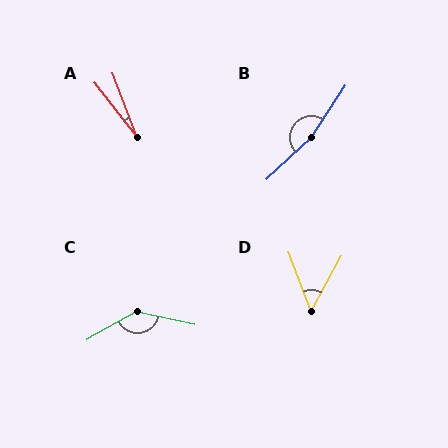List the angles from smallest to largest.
A (17°), D (49°), C (138°), B (166°).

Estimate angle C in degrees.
Approximately 138 degrees.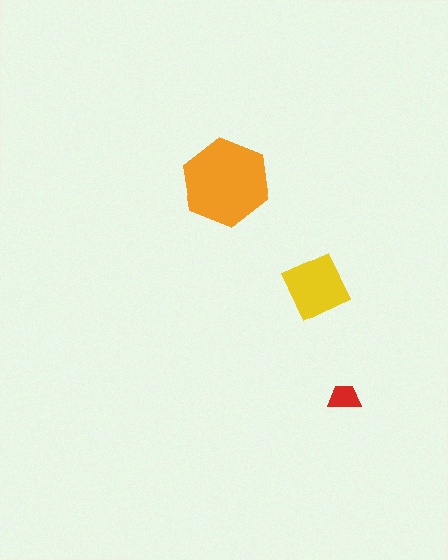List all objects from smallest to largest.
The red trapezoid, the yellow square, the orange hexagon.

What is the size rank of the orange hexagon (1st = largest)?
1st.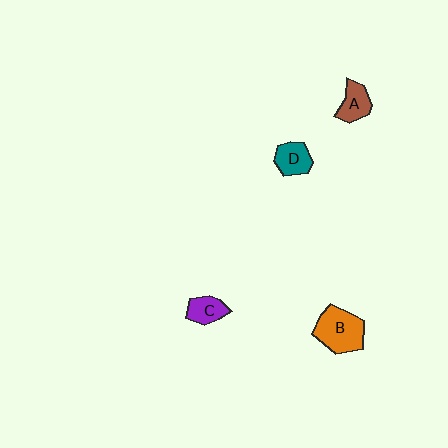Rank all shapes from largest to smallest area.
From largest to smallest: B (orange), D (teal), A (brown), C (purple).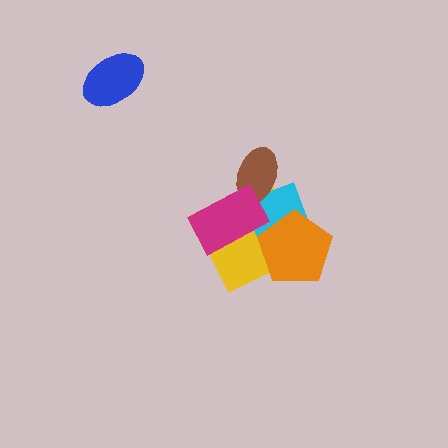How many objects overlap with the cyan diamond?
4 objects overlap with the cyan diamond.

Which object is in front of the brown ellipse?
The magenta rectangle is in front of the brown ellipse.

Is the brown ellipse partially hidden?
Yes, it is partially covered by another shape.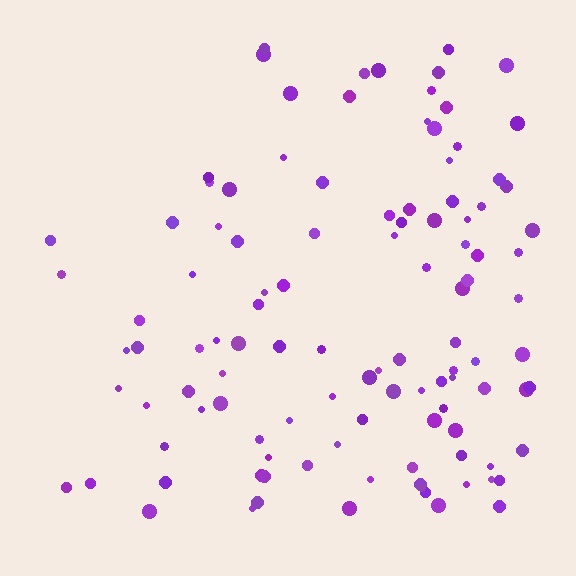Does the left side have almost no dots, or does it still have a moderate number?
Still a moderate number, just noticeably fewer than the right.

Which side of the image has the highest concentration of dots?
The right.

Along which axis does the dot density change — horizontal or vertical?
Horizontal.